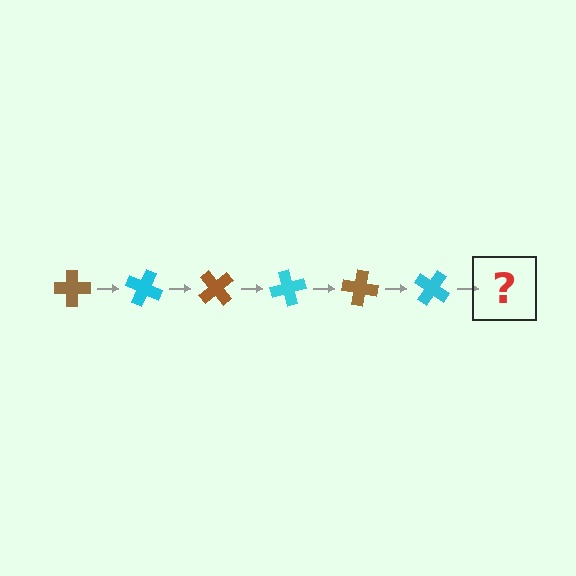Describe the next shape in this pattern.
It should be a brown cross, rotated 150 degrees from the start.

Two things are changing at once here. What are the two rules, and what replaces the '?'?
The two rules are that it rotates 25 degrees each step and the color cycles through brown and cyan. The '?' should be a brown cross, rotated 150 degrees from the start.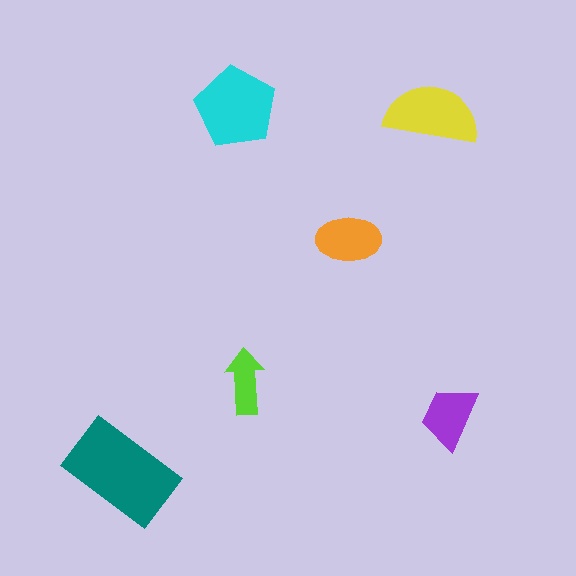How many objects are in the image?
There are 6 objects in the image.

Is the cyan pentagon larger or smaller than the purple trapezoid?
Larger.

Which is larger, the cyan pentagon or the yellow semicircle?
The cyan pentagon.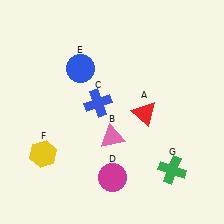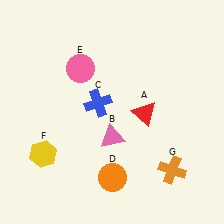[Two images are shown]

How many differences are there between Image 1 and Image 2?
There are 3 differences between the two images.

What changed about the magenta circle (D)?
In Image 1, D is magenta. In Image 2, it changed to orange.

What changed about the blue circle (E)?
In Image 1, E is blue. In Image 2, it changed to pink.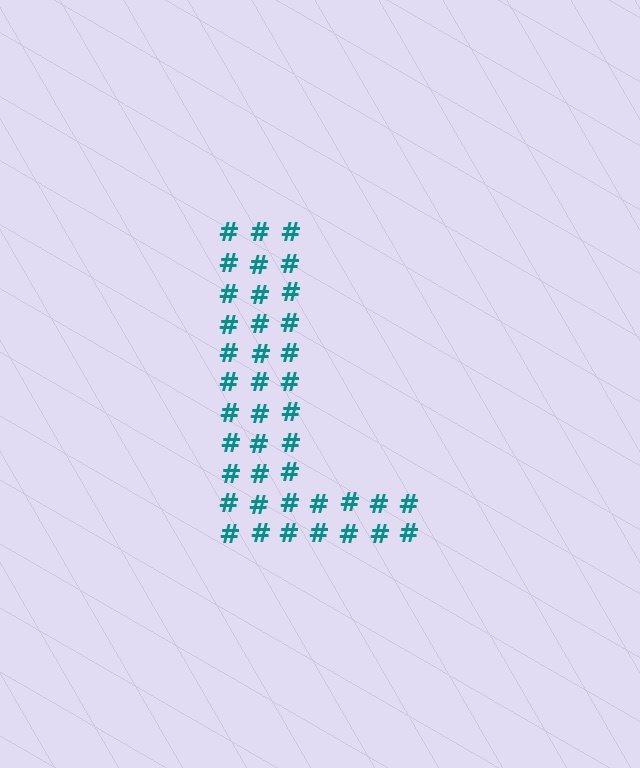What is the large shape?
The large shape is the letter L.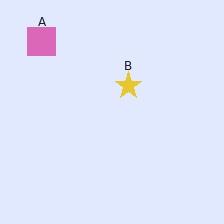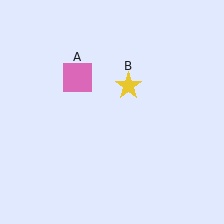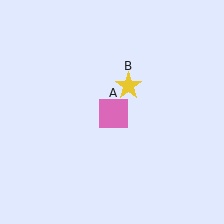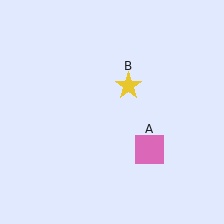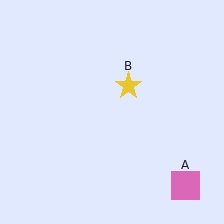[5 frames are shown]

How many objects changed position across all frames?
1 object changed position: pink square (object A).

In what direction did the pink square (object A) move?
The pink square (object A) moved down and to the right.